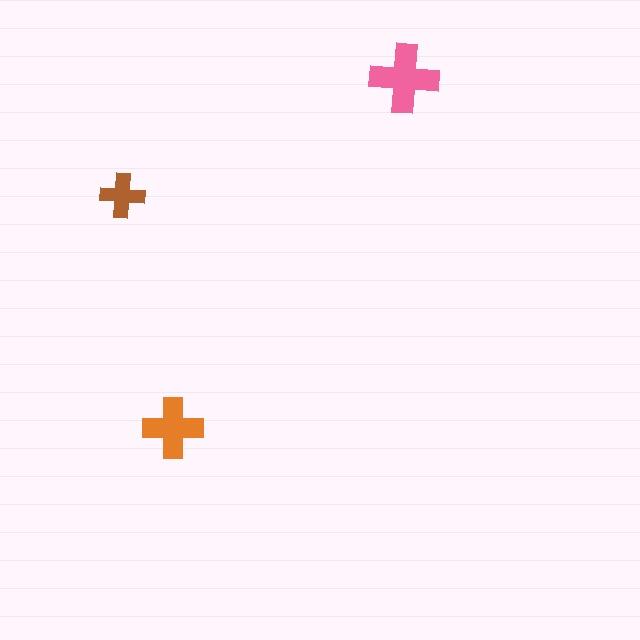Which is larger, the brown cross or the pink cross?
The pink one.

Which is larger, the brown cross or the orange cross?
The orange one.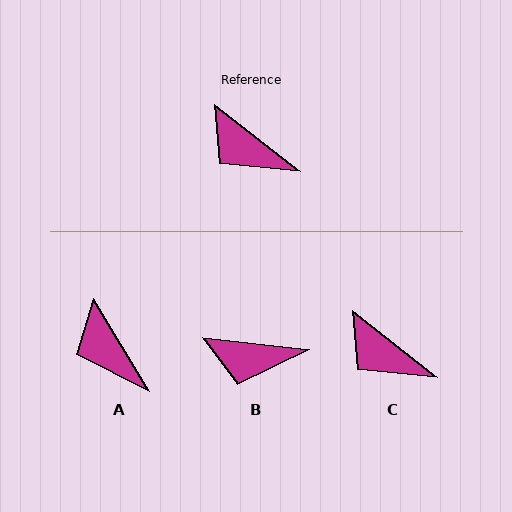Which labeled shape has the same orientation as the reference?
C.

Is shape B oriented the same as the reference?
No, it is off by about 31 degrees.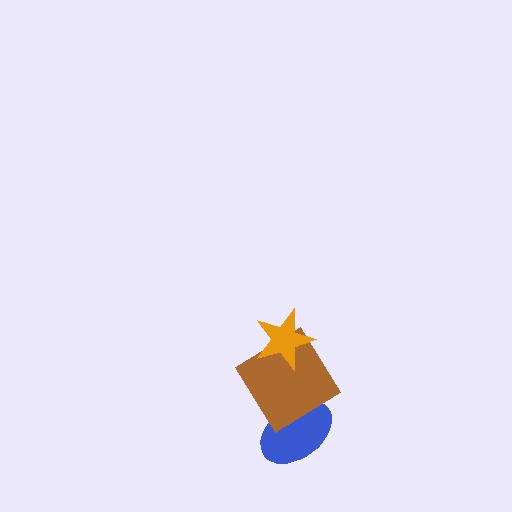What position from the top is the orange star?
The orange star is 1st from the top.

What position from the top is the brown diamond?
The brown diamond is 2nd from the top.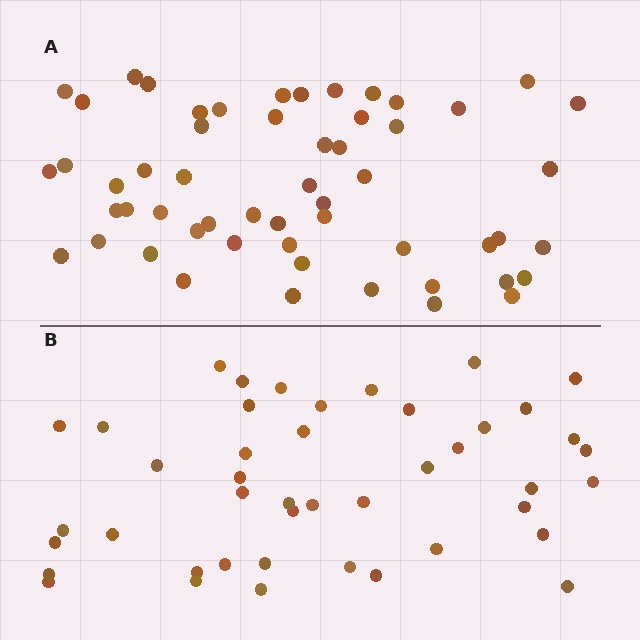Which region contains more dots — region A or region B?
Region A (the top region) has more dots.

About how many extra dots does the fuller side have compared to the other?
Region A has roughly 12 or so more dots than region B.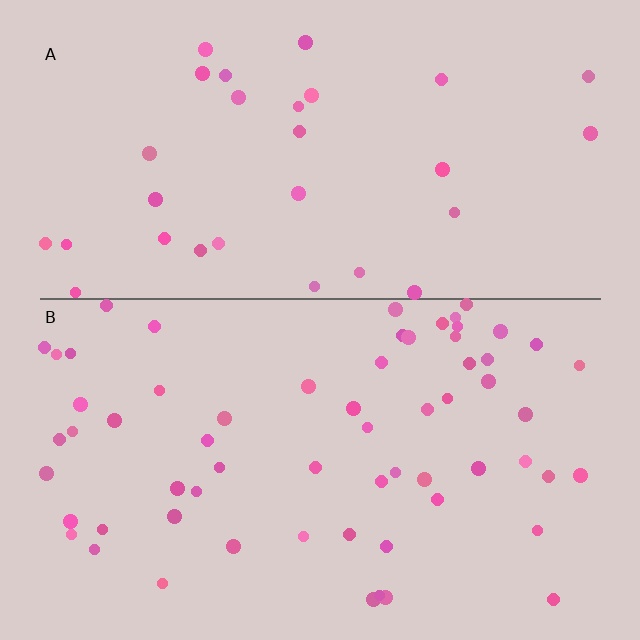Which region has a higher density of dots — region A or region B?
B (the bottom).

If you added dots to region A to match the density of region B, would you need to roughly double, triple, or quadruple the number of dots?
Approximately double.